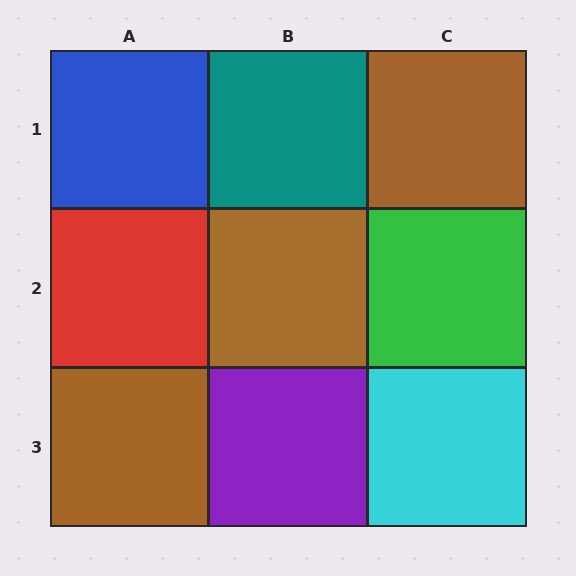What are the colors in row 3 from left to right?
Brown, purple, cyan.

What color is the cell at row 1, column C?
Brown.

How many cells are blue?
1 cell is blue.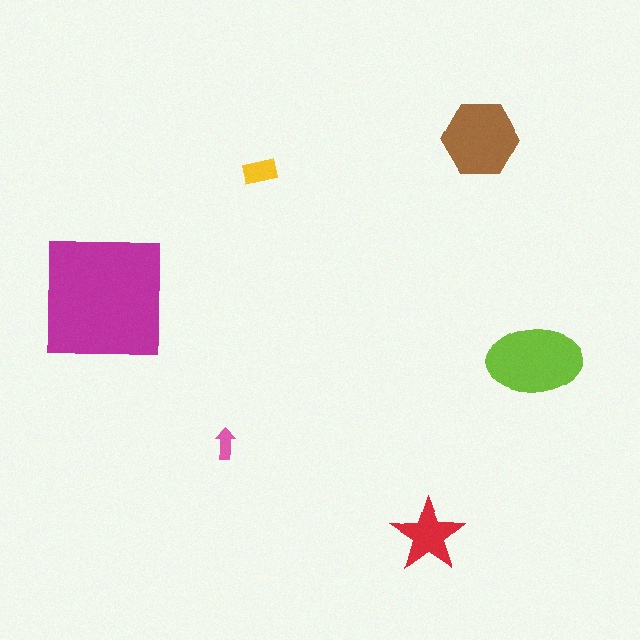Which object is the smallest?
The pink arrow.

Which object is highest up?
The brown hexagon is topmost.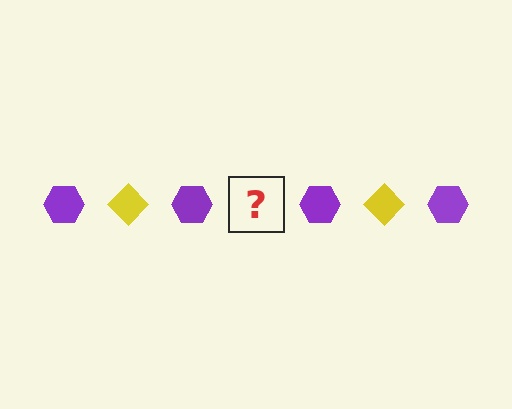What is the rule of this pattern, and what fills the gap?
The rule is that the pattern alternates between purple hexagon and yellow diamond. The gap should be filled with a yellow diamond.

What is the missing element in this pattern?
The missing element is a yellow diamond.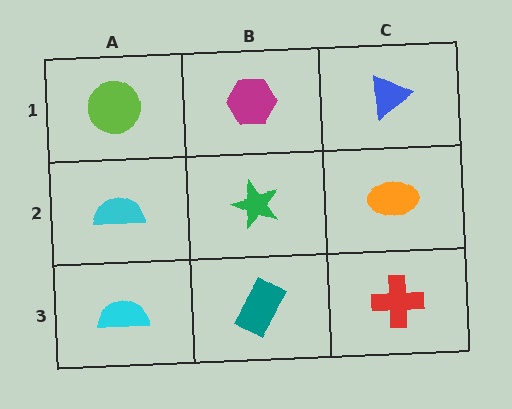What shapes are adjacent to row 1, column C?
An orange ellipse (row 2, column C), a magenta hexagon (row 1, column B).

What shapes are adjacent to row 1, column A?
A cyan semicircle (row 2, column A), a magenta hexagon (row 1, column B).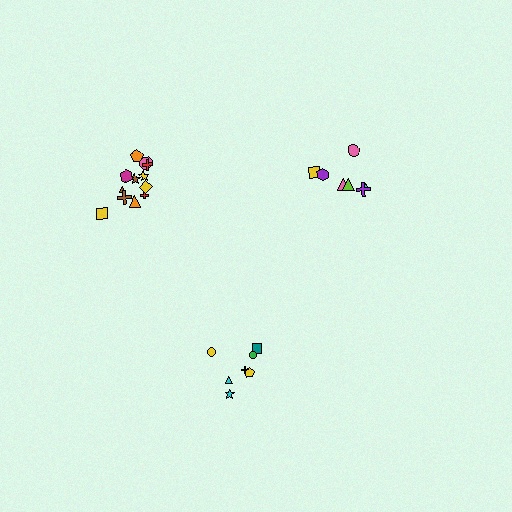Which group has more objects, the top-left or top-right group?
The top-left group.